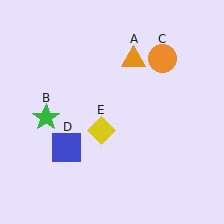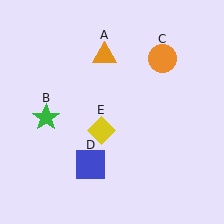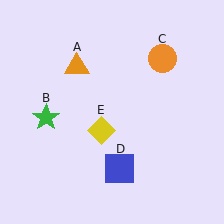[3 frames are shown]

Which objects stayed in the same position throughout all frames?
Green star (object B) and orange circle (object C) and yellow diamond (object E) remained stationary.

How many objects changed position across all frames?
2 objects changed position: orange triangle (object A), blue square (object D).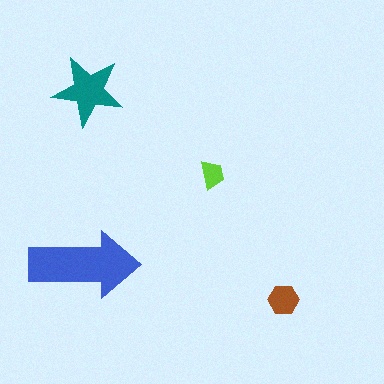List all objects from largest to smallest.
The blue arrow, the teal star, the brown hexagon, the lime trapezoid.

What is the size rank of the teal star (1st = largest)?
2nd.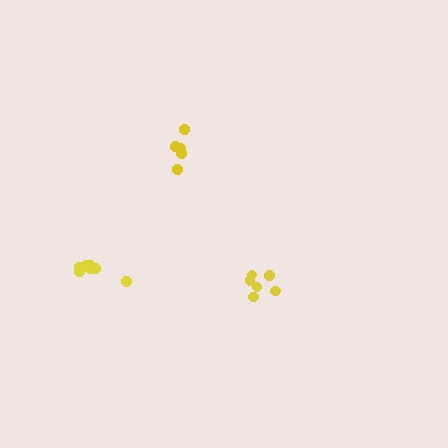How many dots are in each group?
Group 1: 5 dots, Group 2: 6 dots, Group 3: 7 dots (18 total).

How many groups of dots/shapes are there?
There are 3 groups.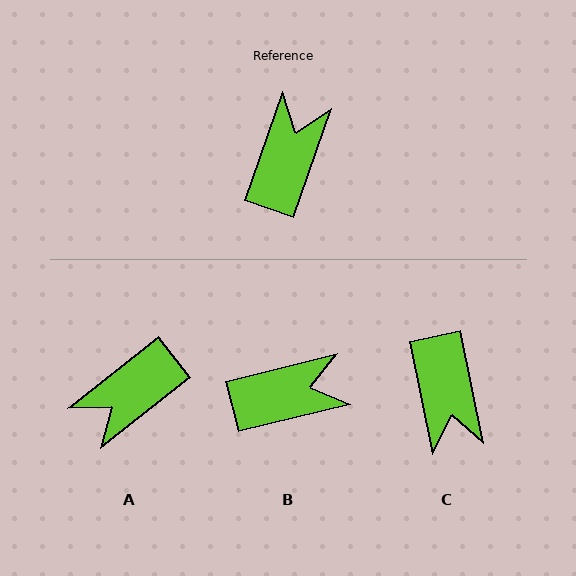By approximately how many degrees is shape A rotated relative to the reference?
Approximately 148 degrees counter-clockwise.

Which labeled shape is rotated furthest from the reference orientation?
C, about 149 degrees away.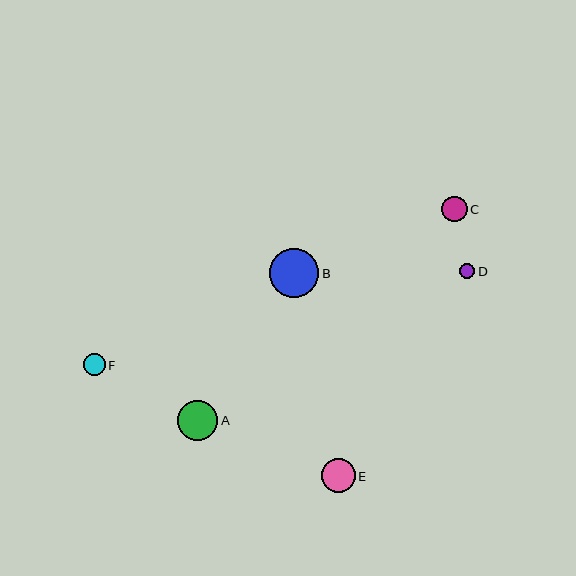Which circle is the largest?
Circle B is the largest with a size of approximately 49 pixels.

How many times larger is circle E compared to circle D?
Circle E is approximately 2.3 times the size of circle D.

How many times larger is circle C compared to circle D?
Circle C is approximately 1.7 times the size of circle D.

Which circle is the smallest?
Circle D is the smallest with a size of approximately 15 pixels.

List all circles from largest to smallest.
From largest to smallest: B, A, E, C, F, D.